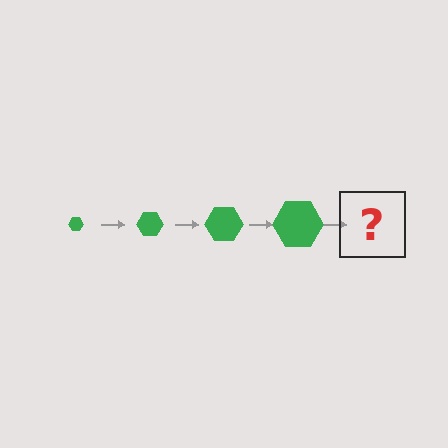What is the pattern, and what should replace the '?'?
The pattern is that the hexagon gets progressively larger each step. The '?' should be a green hexagon, larger than the previous one.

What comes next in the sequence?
The next element should be a green hexagon, larger than the previous one.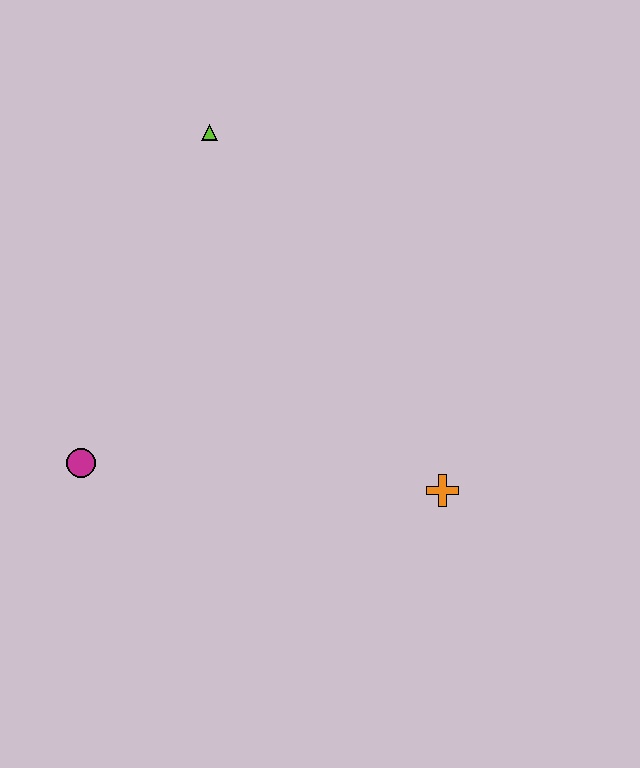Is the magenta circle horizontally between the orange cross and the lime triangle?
No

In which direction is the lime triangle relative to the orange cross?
The lime triangle is above the orange cross.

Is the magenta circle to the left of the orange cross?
Yes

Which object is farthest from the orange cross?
The lime triangle is farthest from the orange cross.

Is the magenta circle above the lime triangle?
No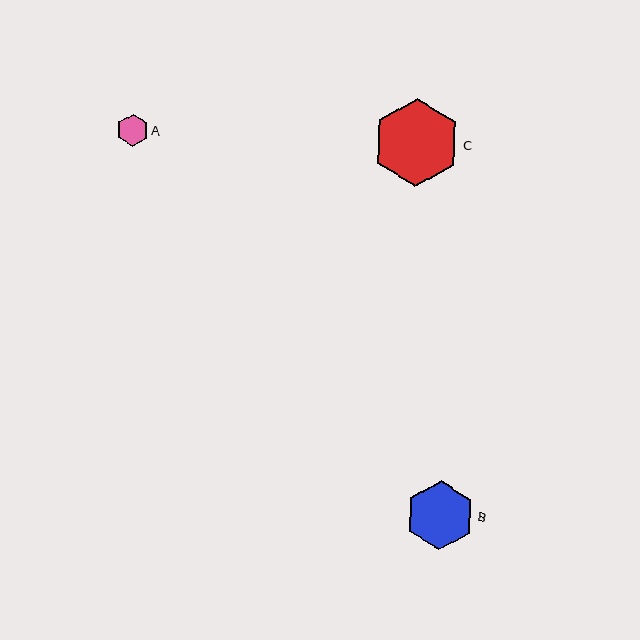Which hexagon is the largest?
Hexagon C is the largest with a size of approximately 88 pixels.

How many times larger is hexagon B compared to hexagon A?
Hexagon B is approximately 2.1 times the size of hexagon A.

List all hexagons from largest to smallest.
From largest to smallest: C, B, A.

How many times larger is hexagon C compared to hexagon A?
Hexagon C is approximately 2.7 times the size of hexagon A.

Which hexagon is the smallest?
Hexagon A is the smallest with a size of approximately 32 pixels.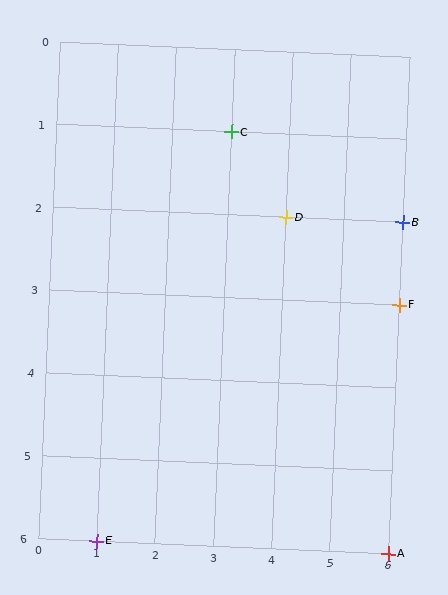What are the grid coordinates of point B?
Point B is at grid coordinates (6, 2).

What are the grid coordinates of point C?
Point C is at grid coordinates (3, 1).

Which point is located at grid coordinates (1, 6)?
Point E is at (1, 6).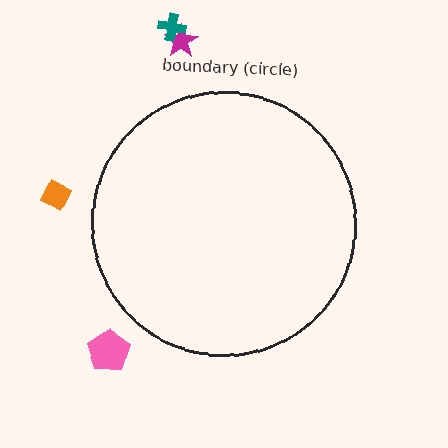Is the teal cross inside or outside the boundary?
Outside.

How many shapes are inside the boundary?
0 inside, 4 outside.